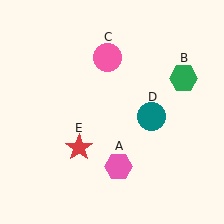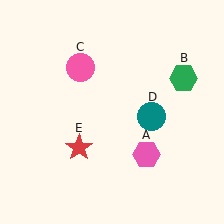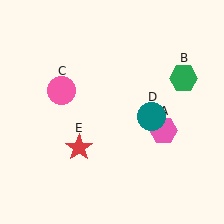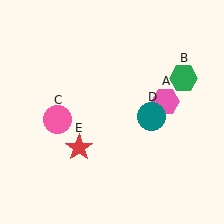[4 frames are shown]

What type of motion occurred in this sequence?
The pink hexagon (object A), pink circle (object C) rotated counterclockwise around the center of the scene.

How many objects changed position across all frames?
2 objects changed position: pink hexagon (object A), pink circle (object C).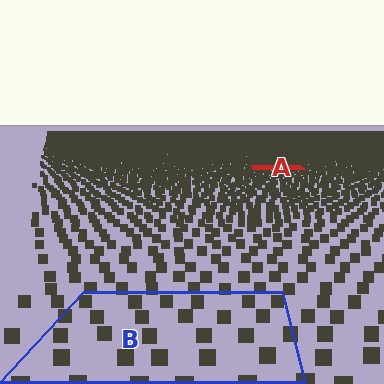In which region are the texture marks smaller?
The texture marks are smaller in region A, because it is farther away.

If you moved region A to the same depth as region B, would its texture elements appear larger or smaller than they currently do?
They would appear larger. At a closer depth, the same texture elements are projected at a bigger on-screen size.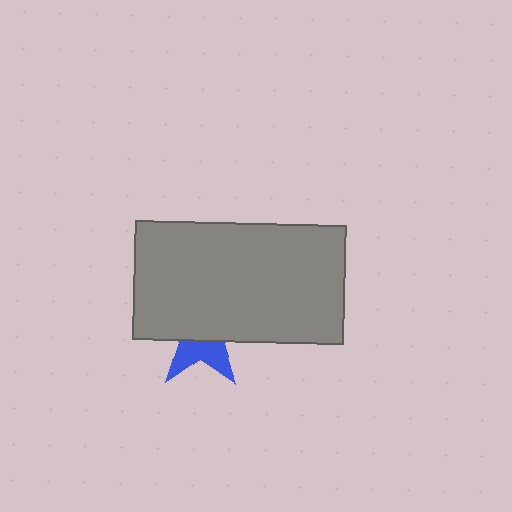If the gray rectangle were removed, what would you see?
You would see the complete blue star.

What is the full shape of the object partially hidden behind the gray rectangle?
The partially hidden object is a blue star.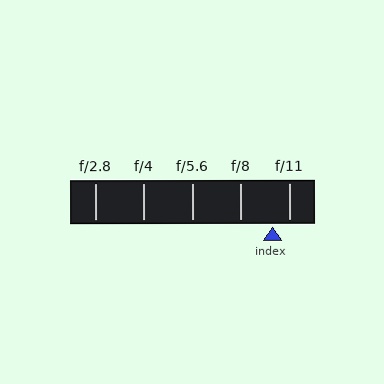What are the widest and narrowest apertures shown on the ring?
The widest aperture shown is f/2.8 and the narrowest is f/11.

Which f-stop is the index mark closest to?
The index mark is closest to f/11.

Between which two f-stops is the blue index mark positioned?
The index mark is between f/8 and f/11.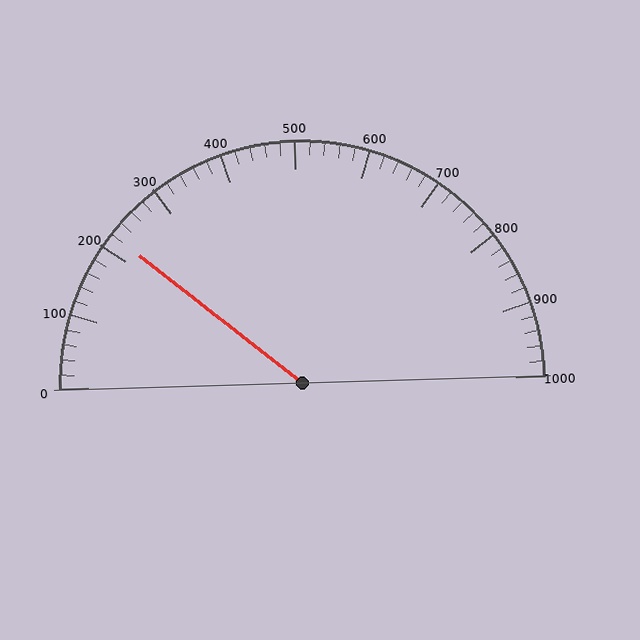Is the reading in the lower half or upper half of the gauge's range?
The reading is in the lower half of the range (0 to 1000).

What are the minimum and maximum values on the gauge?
The gauge ranges from 0 to 1000.